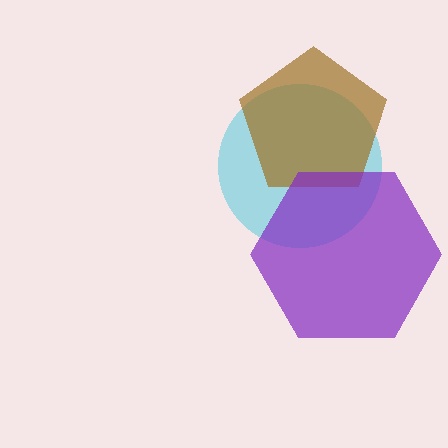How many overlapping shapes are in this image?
There are 3 overlapping shapes in the image.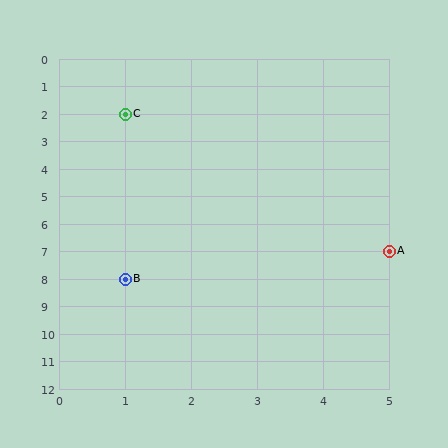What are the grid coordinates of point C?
Point C is at grid coordinates (1, 2).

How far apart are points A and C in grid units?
Points A and C are 4 columns and 5 rows apart (about 6.4 grid units diagonally).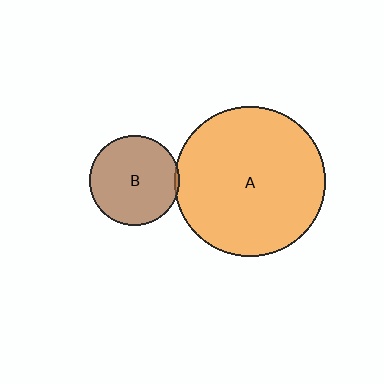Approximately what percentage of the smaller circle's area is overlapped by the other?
Approximately 5%.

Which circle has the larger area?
Circle A (orange).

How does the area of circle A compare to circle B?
Approximately 2.8 times.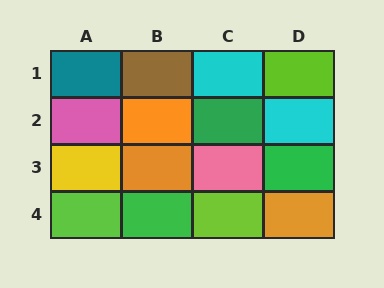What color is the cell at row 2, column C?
Green.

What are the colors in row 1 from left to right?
Teal, brown, cyan, lime.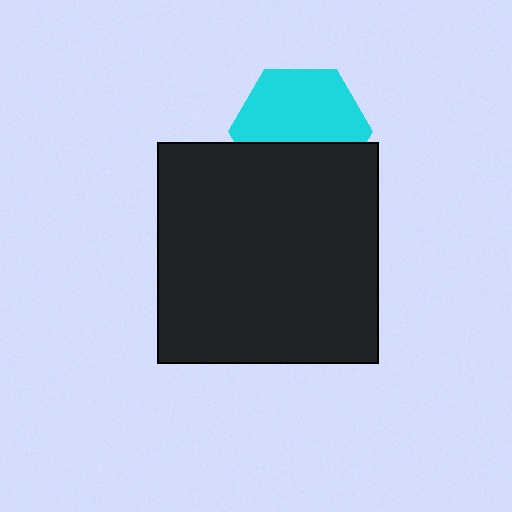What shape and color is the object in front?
The object in front is a black square.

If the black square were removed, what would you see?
You would see the complete cyan hexagon.